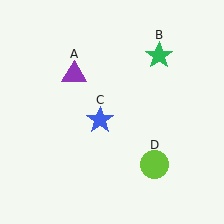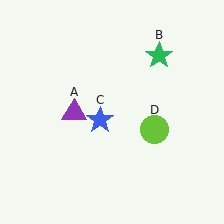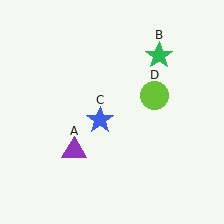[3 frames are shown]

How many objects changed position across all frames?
2 objects changed position: purple triangle (object A), lime circle (object D).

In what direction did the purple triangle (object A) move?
The purple triangle (object A) moved down.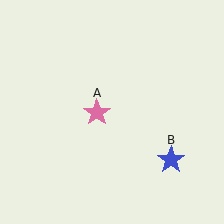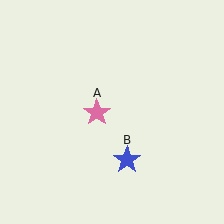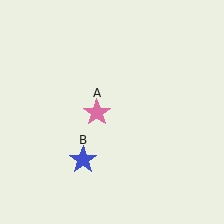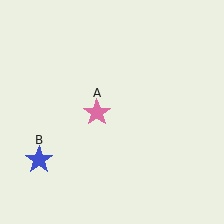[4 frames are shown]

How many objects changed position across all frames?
1 object changed position: blue star (object B).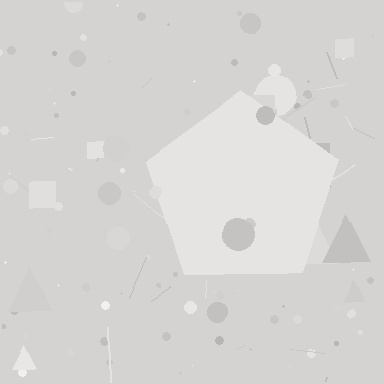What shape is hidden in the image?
A pentagon is hidden in the image.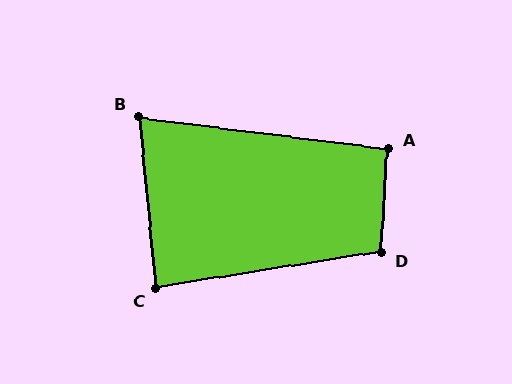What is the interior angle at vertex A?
Approximately 94 degrees (approximately right).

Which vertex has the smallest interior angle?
B, at approximately 77 degrees.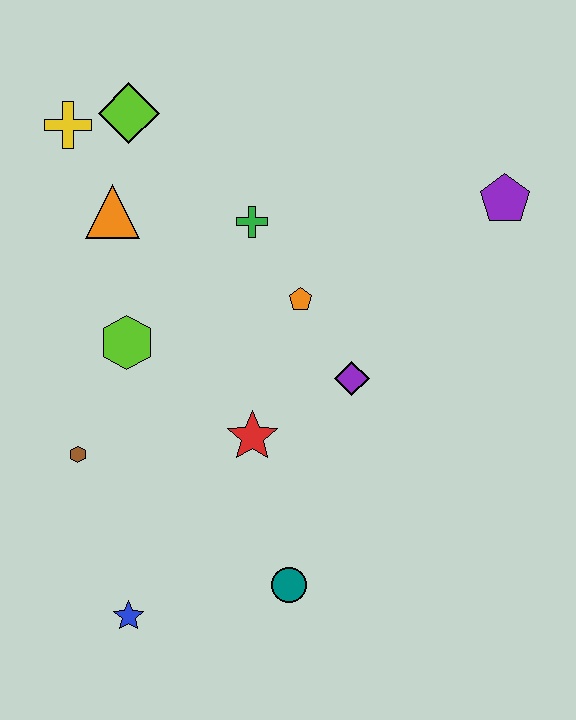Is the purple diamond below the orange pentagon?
Yes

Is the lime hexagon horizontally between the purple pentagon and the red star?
No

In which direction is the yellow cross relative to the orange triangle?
The yellow cross is above the orange triangle.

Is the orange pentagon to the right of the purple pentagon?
No